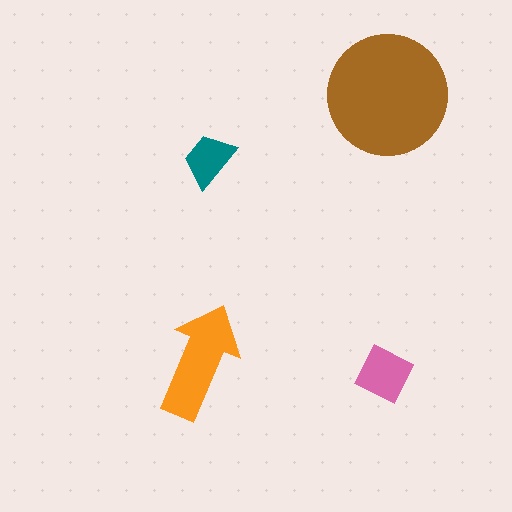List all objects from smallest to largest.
The teal trapezoid, the pink diamond, the orange arrow, the brown circle.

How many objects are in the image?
There are 4 objects in the image.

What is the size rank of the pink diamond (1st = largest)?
3rd.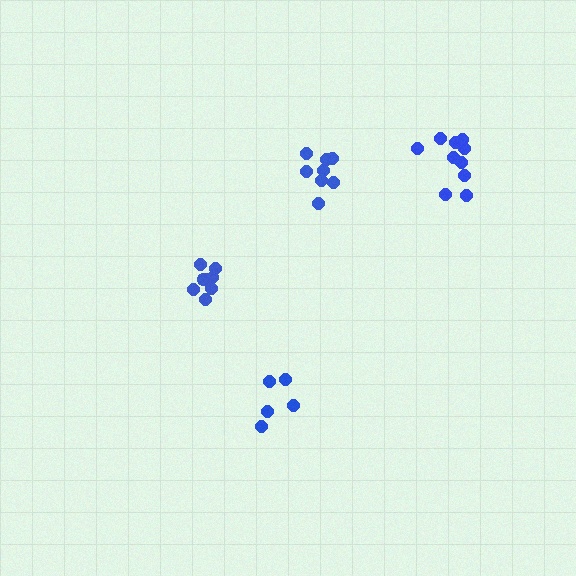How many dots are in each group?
Group 1: 8 dots, Group 2: 5 dots, Group 3: 10 dots, Group 4: 8 dots (31 total).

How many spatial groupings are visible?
There are 4 spatial groupings.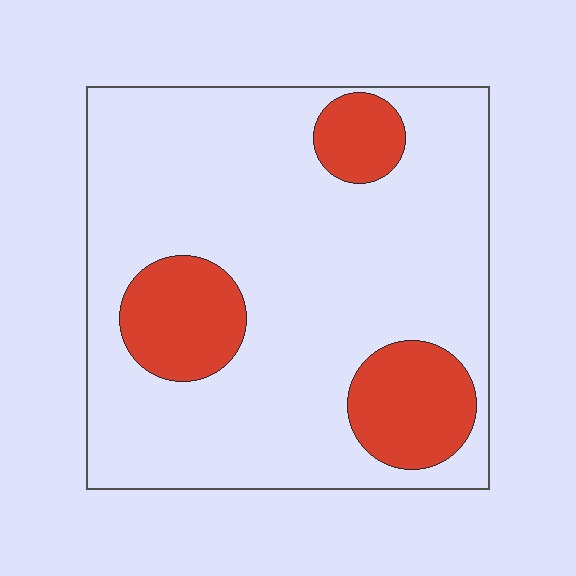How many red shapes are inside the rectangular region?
3.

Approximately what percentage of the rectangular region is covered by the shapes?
Approximately 20%.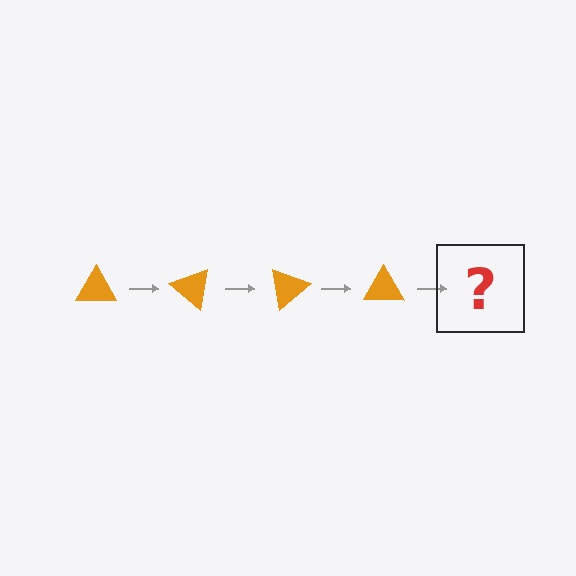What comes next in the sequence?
The next element should be an orange triangle rotated 160 degrees.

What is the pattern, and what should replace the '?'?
The pattern is that the triangle rotates 40 degrees each step. The '?' should be an orange triangle rotated 160 degrees.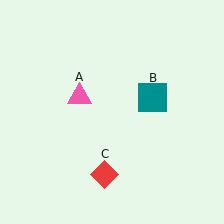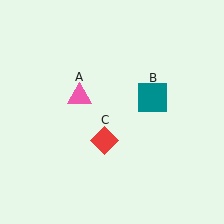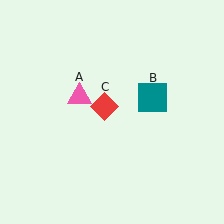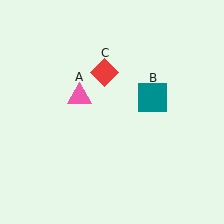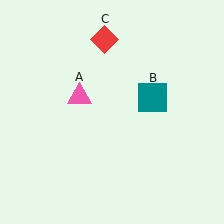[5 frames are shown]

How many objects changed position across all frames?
1 object changed position: red diamond (object C).